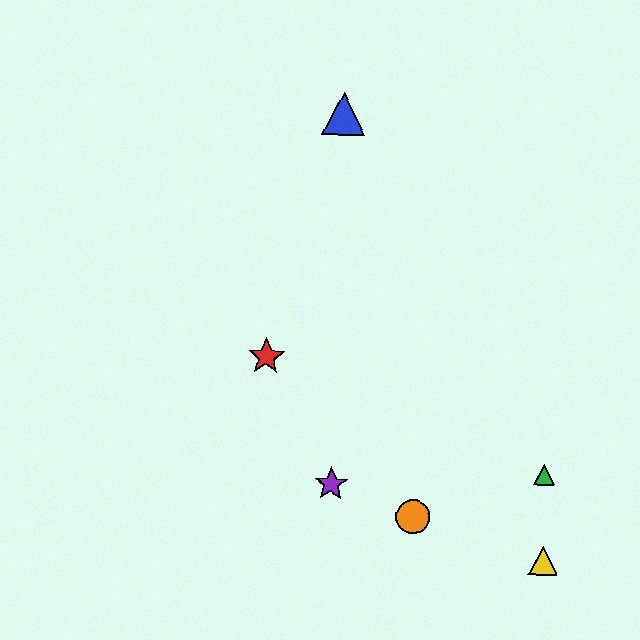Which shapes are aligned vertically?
The blue triangle, the purple star are aligned vertically.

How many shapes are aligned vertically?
2 shapes (the blue triangle, the purple star) are aligned vertically.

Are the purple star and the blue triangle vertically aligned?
Yes, both are at x≈331.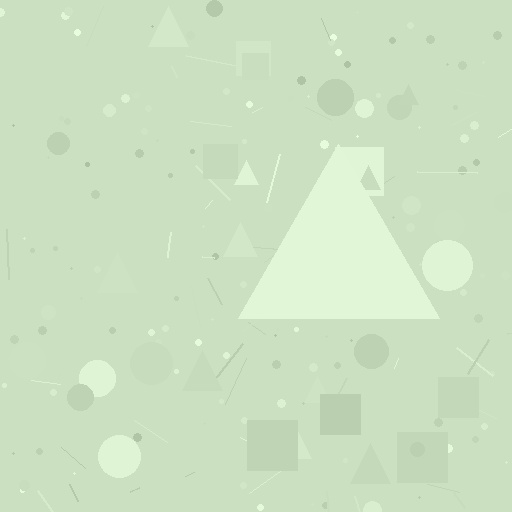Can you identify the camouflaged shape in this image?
The camouflaged shape is a triangle.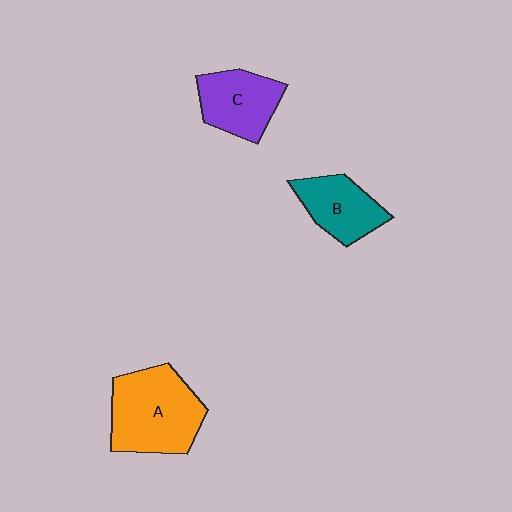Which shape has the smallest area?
Shape B (teal).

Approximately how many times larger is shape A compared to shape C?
Approximately 1.5 times.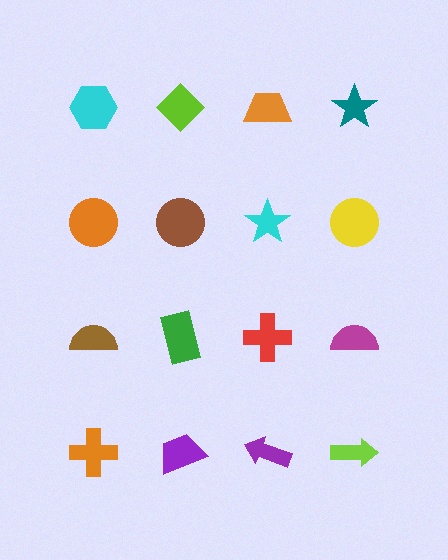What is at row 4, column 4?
A lime arrow.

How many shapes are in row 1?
4 shapes.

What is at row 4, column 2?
A purple trapezoid.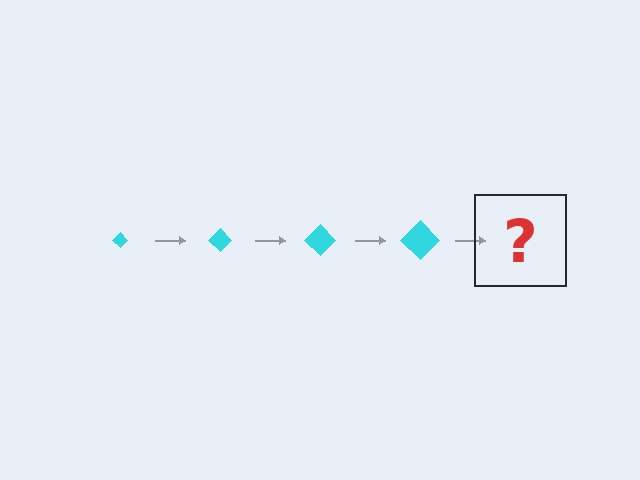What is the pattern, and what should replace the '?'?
The pattern is that the diamond gets progressively larger each step. The '?' should be a cyan diamond, larger than the previous one.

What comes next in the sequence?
The next element should be a cyan diamond, larger than the previous one.